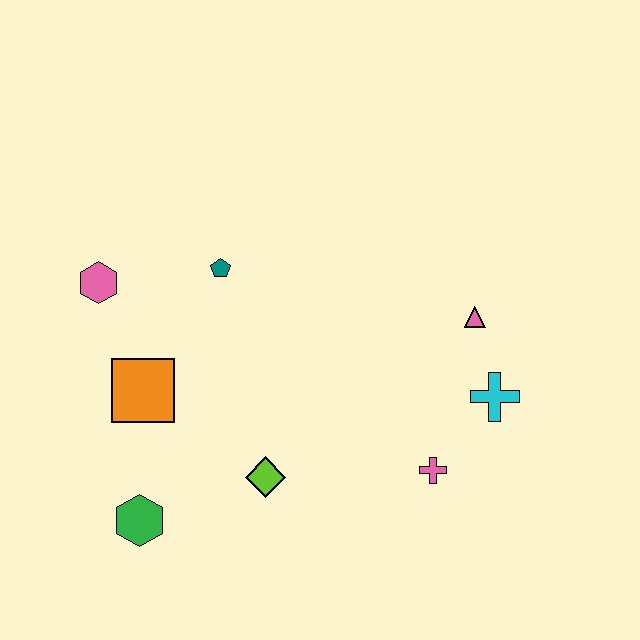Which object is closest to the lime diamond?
The green hexagon is closest to the lime diamond.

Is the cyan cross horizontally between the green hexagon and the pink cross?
No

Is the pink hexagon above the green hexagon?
Yes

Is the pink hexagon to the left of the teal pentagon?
Yes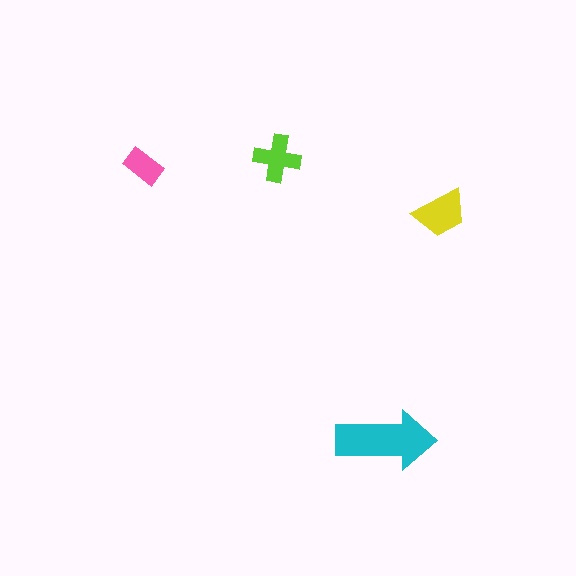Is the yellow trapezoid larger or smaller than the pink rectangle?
Larger.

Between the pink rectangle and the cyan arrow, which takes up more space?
The cyan arrow.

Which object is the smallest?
The pink rectangle.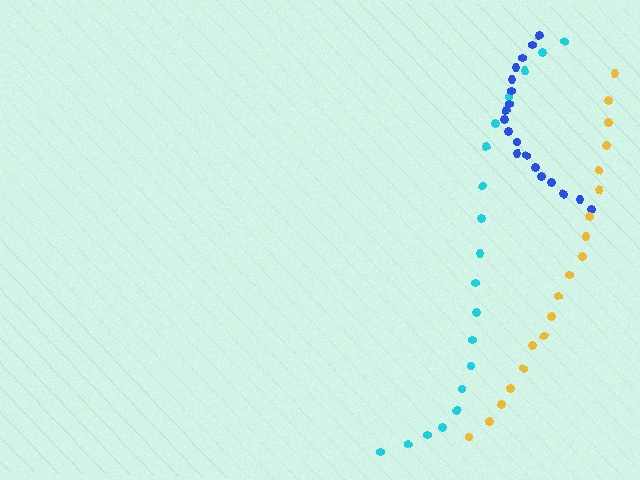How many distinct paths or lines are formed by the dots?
There are 3 distinct paths.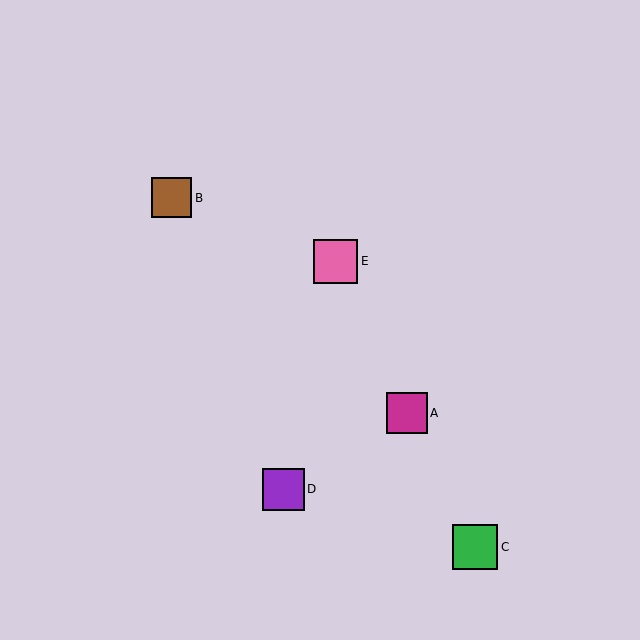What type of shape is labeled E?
Shape E is a pink square.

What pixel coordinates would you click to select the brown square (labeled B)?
Click at (172, 198) to select the brown square B.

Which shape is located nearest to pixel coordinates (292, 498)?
The purple square (labeled D) at (283, 489) is nearest to that location.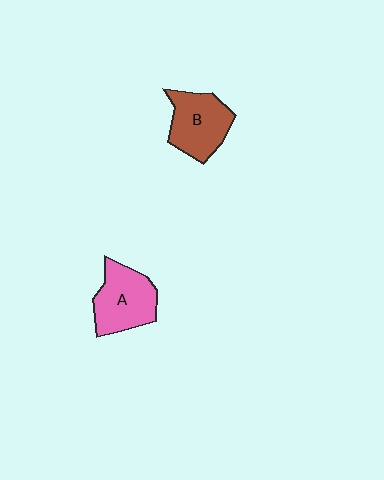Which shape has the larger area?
Shape A (pink).